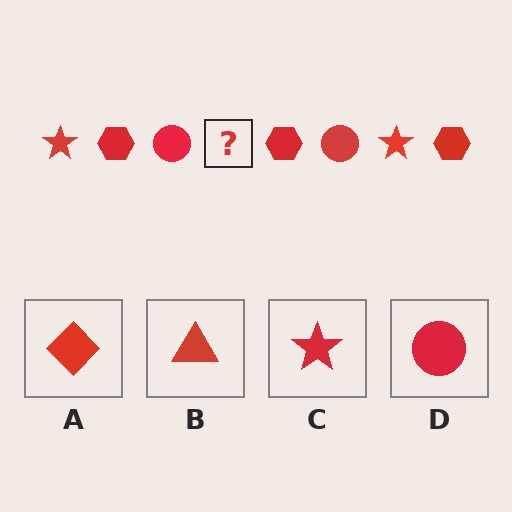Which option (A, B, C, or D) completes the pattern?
C.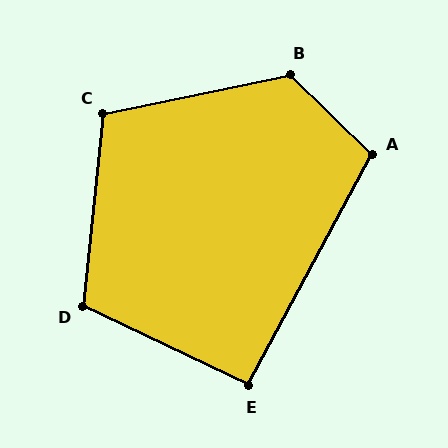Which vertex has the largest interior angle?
B, at approximately 124 degrees.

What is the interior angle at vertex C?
Approximately 108 degrees (obtuse).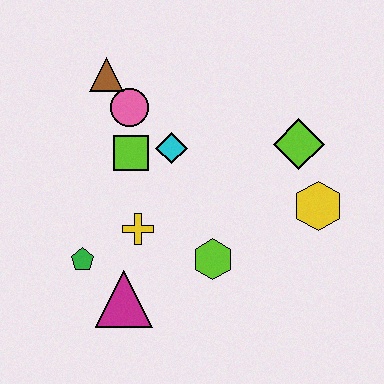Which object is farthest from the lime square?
The yellow hexagon is farthest from the lime square.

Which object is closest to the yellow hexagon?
The lime diamond is closest to the yellow hexagon.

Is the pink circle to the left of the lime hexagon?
Yes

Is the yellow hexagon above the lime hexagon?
Yes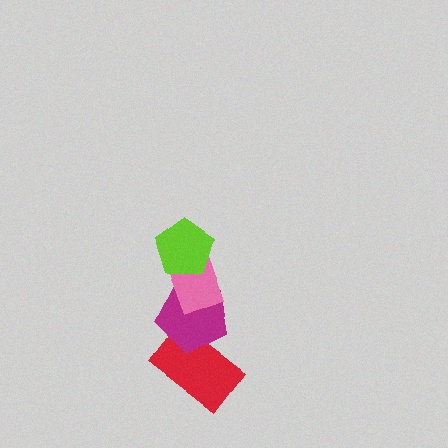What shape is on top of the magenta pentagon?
The pink rectangle is on top of the magenta pentagon.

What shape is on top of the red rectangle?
The magenta pentagon is on top of the red rectangle.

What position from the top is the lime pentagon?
The lime pentagon is 1st from the top.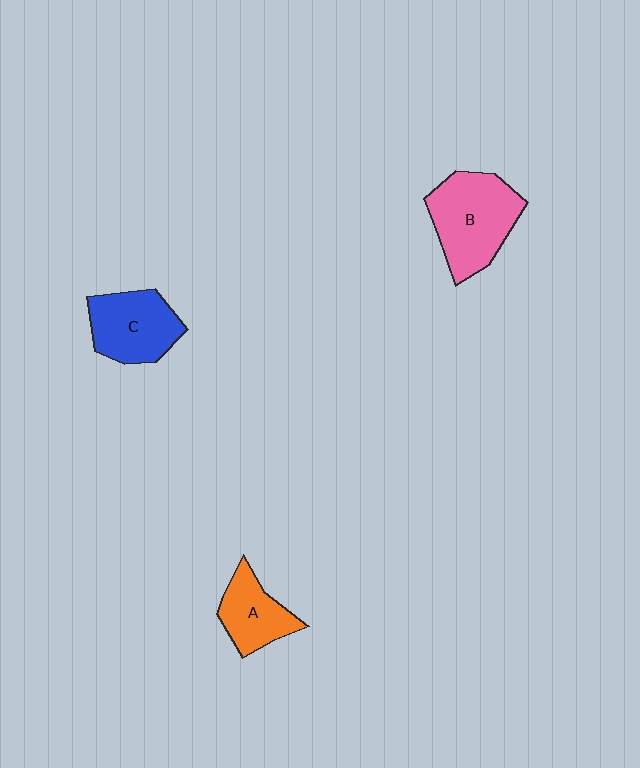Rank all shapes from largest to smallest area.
From largest to smallest: B (pink), C (blue), A (orange).